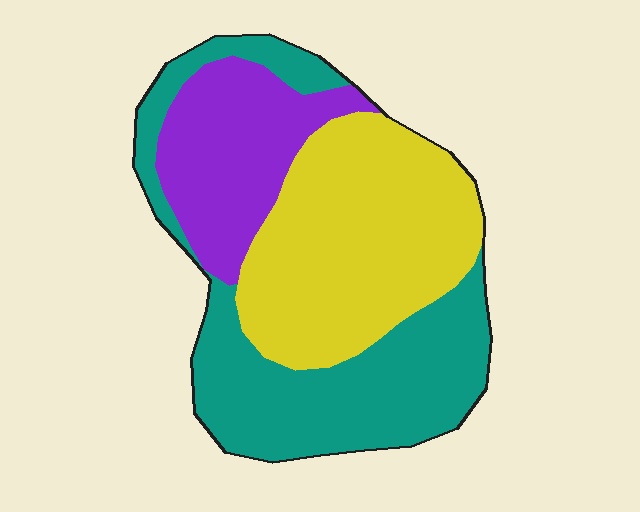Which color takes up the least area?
Purple, at roughly 20%.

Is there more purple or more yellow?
Yellow.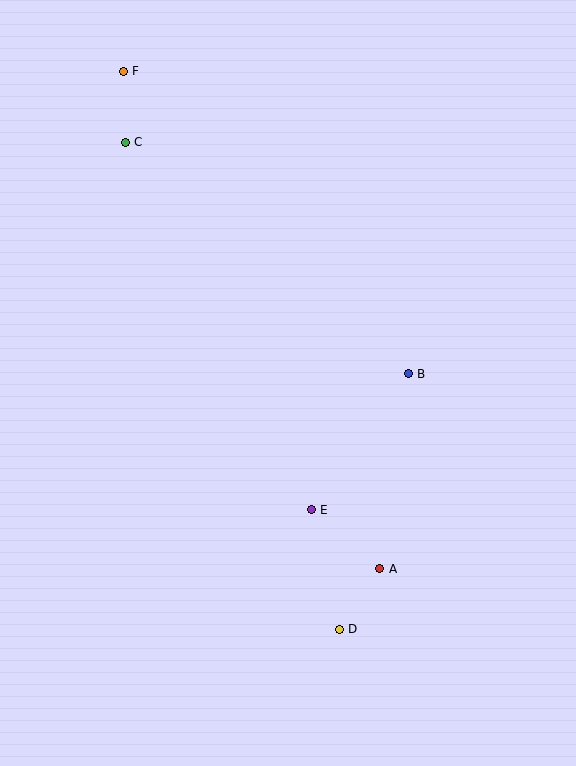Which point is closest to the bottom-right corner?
Point D is closest to the bottom-right corner.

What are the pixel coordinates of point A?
Point A is at (380, 569).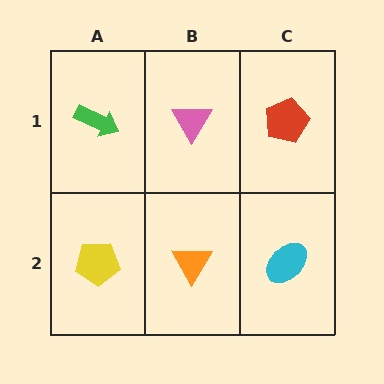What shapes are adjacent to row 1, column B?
An orange triangle (row 2, column B), a green arrow (row 1, column A), a red pentagon (row 1, column C).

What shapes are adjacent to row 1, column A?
A yellow pentagon (row 2, column A), a pink triangle (row 1, column B).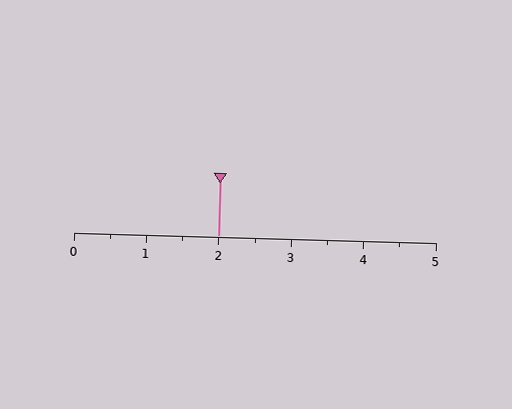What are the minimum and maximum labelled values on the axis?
The axis runs from 0 to 5.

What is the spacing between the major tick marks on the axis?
The major ticks are spaced 1 apart.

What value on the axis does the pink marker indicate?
The marker indicates approximately 2.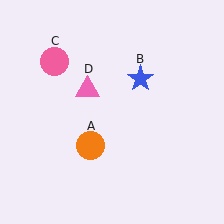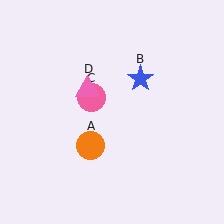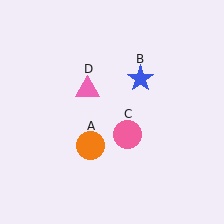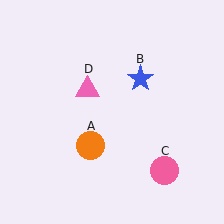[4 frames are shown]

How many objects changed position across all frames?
1 object changed position: pink circle (object C).